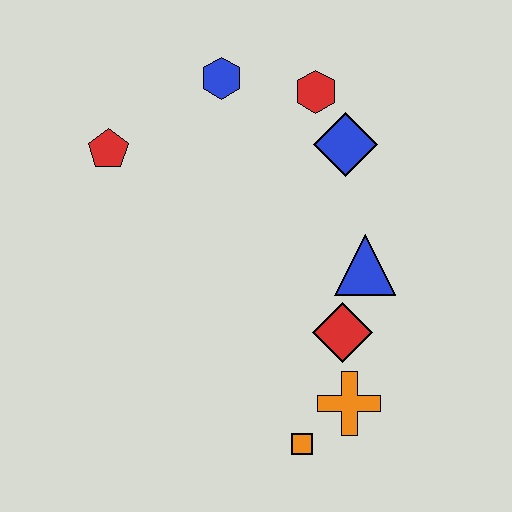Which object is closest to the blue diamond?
The red hexagon is closest to the blue diamond.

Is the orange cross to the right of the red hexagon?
Yes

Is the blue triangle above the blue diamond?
No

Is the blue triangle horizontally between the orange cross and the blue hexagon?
No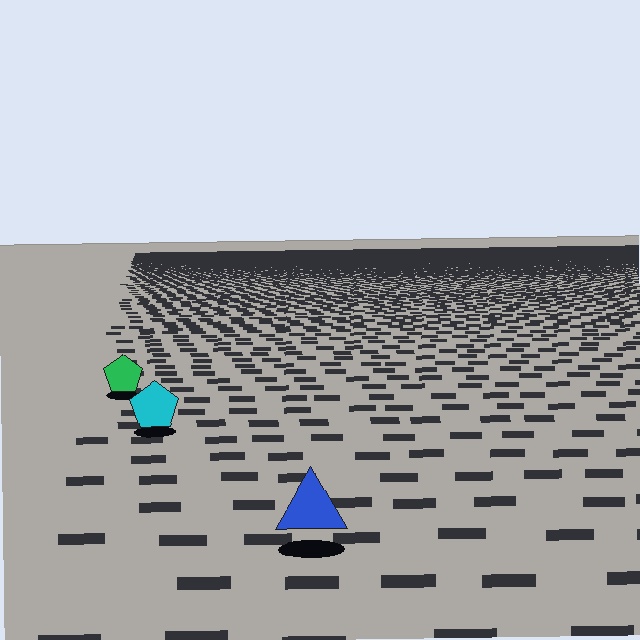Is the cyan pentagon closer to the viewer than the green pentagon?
Yes. The cyan pentagon is closer — you can tell from the texture gradient: the ground texture is coarser near it.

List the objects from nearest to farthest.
From nearest to farthest: the blue triangle, the cyan pentagon, the green pentagon.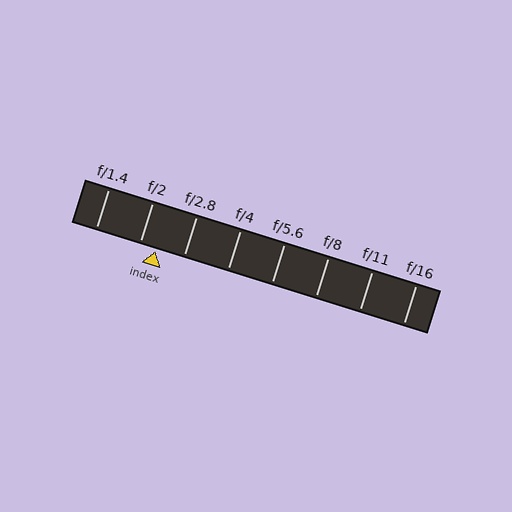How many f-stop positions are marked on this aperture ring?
There are 8 f-stop positions marked.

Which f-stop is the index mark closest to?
The index mark is closest to f/2.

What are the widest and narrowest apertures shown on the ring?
The widest aperture shown is f/1.4 and the narrowest is f/16.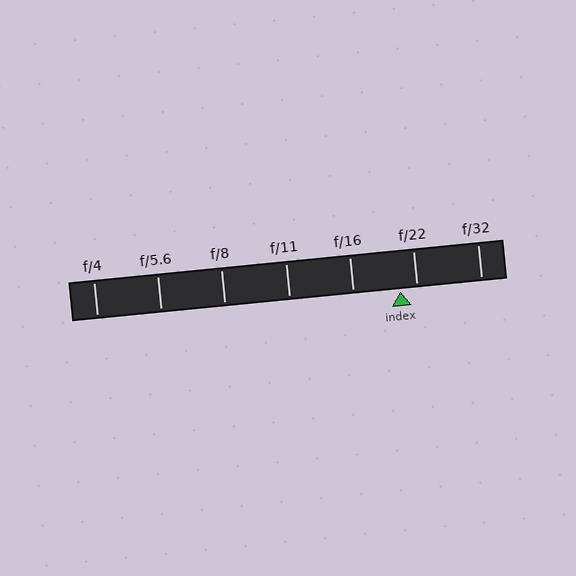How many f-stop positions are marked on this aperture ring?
There are 7 f-stop positions marked.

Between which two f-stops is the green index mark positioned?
The index mark is between f/16 and f/22.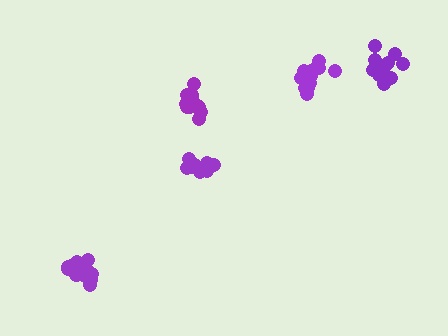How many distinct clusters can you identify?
There are 5 distinct clusters.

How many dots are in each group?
Group 1: 11 dots, Group 2: 13 dots, Group 3: 13 dots, Group 4: 15 dots, Group 5: 9 dots (61 total).